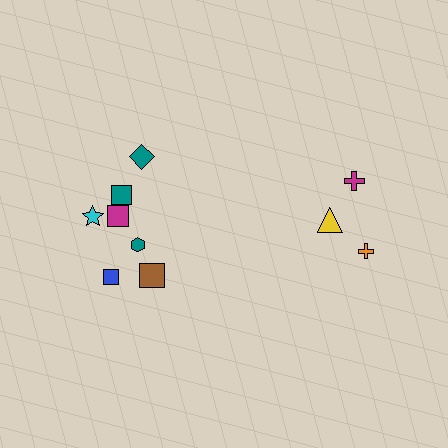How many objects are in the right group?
There are 3 objects.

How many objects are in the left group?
There are 7 objects.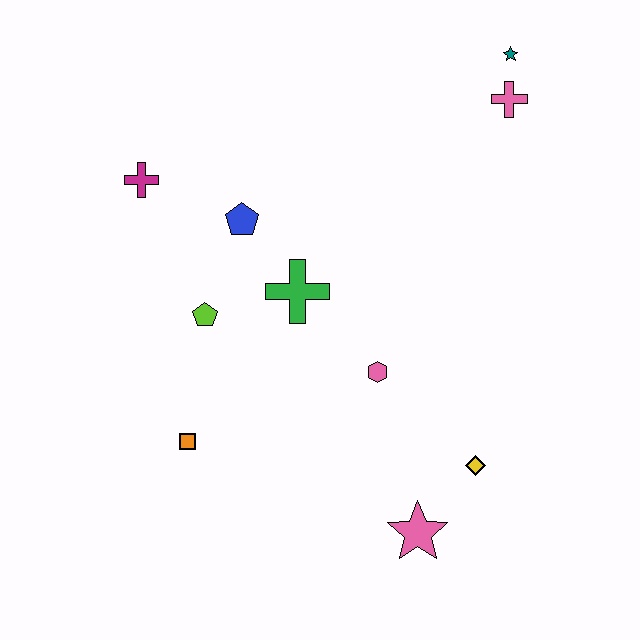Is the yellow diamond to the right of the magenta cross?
Yes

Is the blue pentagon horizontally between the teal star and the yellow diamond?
No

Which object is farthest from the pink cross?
The orange square is farthest from the pink cross.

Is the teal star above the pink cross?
Yes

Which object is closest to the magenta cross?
The blue pentagon is closest to the magenta cross.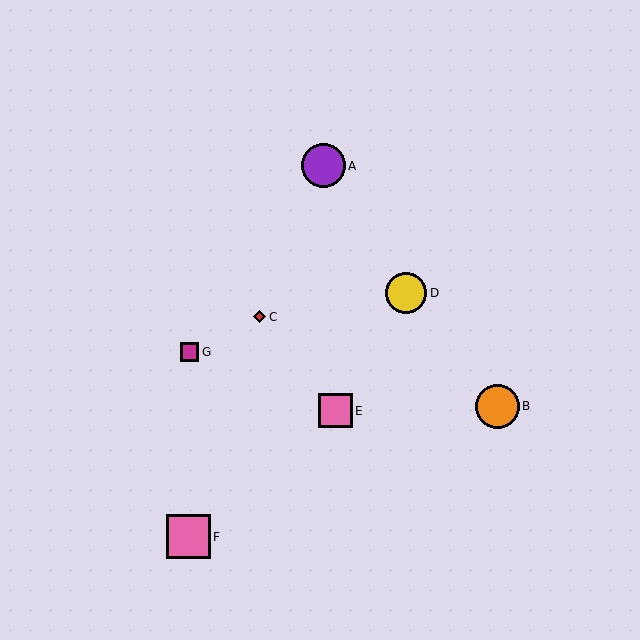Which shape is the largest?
The pink square (labeled F) is the largest.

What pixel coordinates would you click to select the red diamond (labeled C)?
Click at (260, 317) to select the red diamond C.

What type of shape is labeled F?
Shape F is a pink square.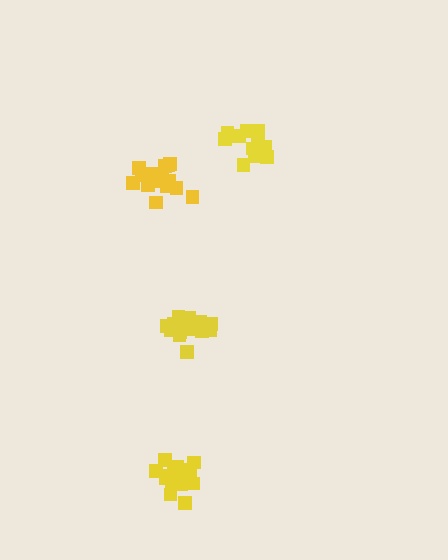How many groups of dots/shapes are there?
There are 4 groups.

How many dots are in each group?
Group 1: 19 dots, Group 2: 15 dots, Group 3: 19 dots, Group 4: 18 dots (71 total).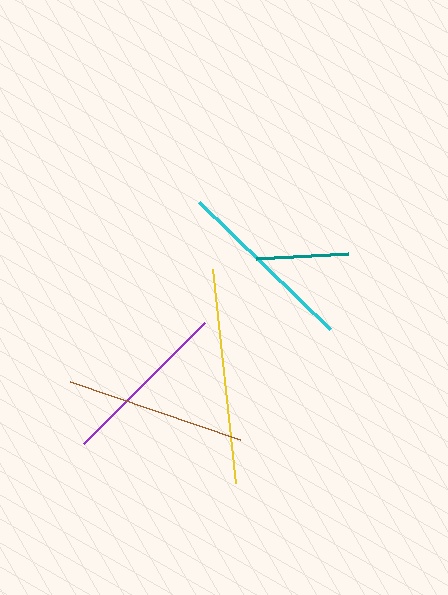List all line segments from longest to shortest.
From longest to shortest: yellow, cyan, brown, purple, teal.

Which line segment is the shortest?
The teal line is the shortest at approximately 92 pixels.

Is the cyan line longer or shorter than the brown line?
The cyan line is longer than the brown line.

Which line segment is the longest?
The yellow line is the longest at approximately 215 pixels.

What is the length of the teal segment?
The teal segment is approximately 92 pixels long.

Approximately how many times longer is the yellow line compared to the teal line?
The yellow line is approximately 2.3 times the length of the teal line.